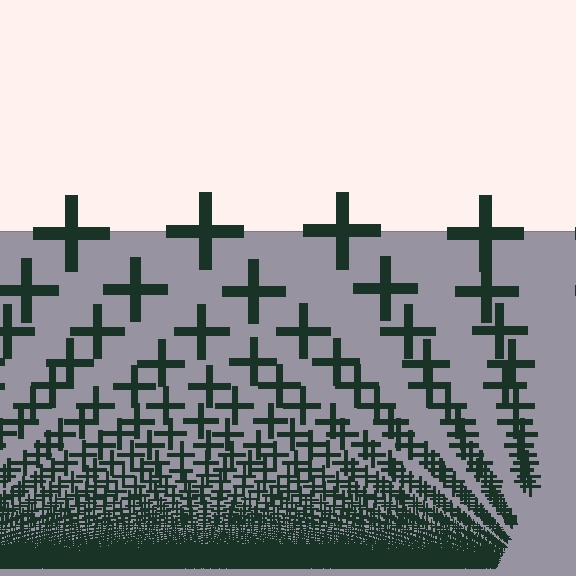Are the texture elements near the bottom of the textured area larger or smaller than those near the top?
Smaller. The gradient is inverted — elements near the bottom are smaller and denser.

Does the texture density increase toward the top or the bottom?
Density increases toward the bottom.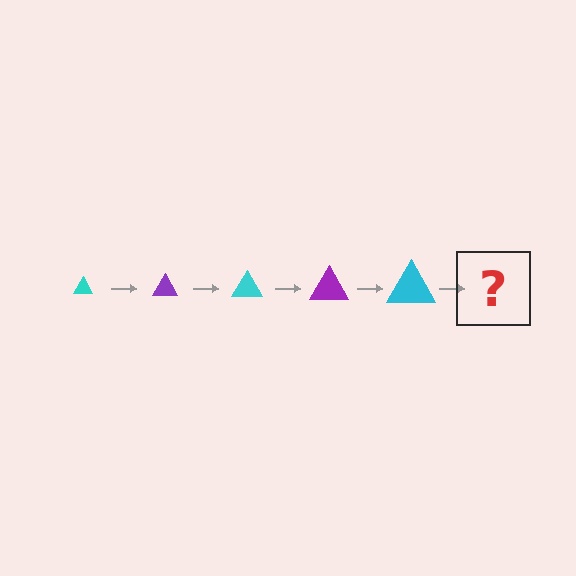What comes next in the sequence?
The next element should be a purple triangle, larger than the previous one.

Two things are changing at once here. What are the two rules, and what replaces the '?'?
The two rules are that the triangle grows larger each step and the color cycles through cyan and purple. The '?' should be a purple triangle, larger than the previous one.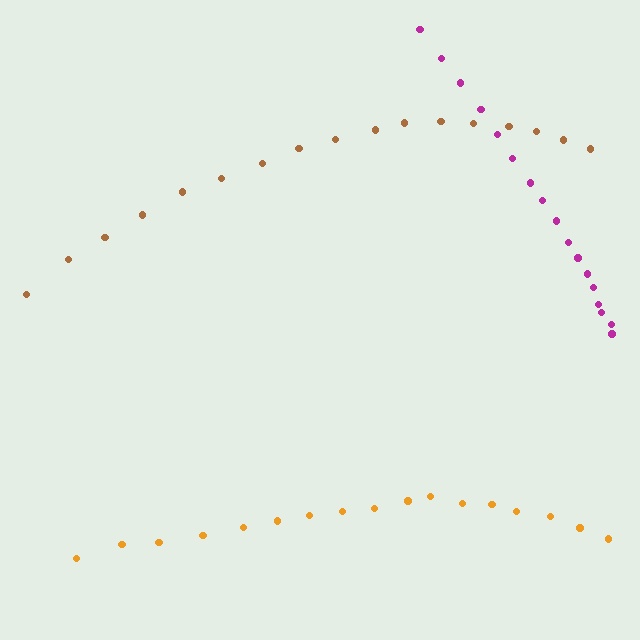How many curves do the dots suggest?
There are 3 distinct paths.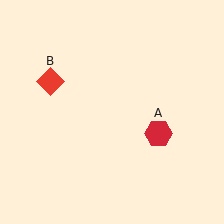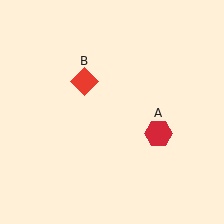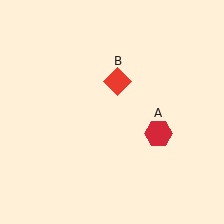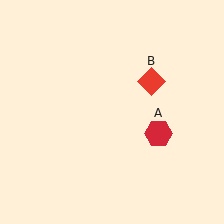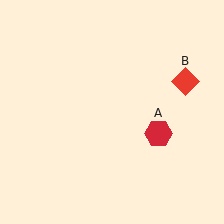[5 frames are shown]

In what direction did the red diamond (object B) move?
The red diamond (object B) moved right.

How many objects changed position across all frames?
1 object changed position: red diamond (object B).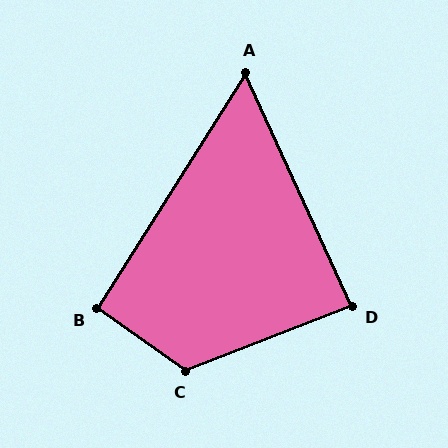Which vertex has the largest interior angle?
C, at approximately 123 degrees.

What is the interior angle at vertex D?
Approximately 87 degrees (approximately right).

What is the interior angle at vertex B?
Approximately 93 degrees (approximately right).